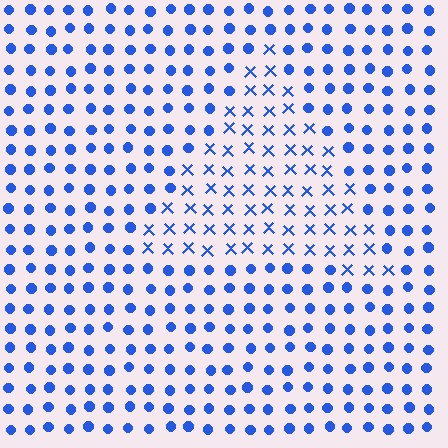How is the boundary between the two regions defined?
The boundary is defined by a change in element shape: X marks inside vs. circles outside. All elements share the same color and spacing.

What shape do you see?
I see a triangle.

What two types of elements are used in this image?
The image uses X marks inside the triangle region and circles outside it.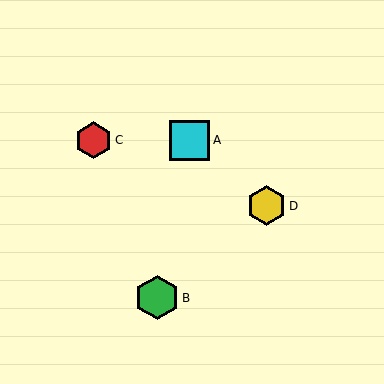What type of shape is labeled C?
Shape C is a red hexagon.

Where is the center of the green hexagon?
The center of the green hexagon is at (157, 298).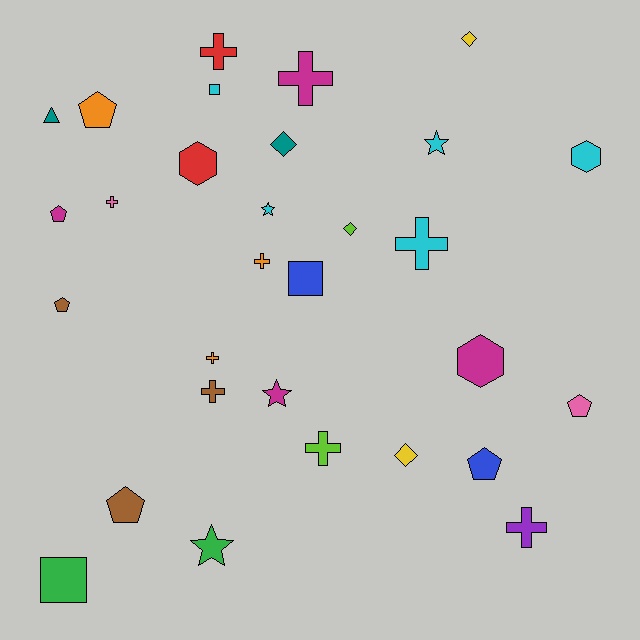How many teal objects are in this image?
There are 2 teal objects.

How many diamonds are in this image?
There are 4 diamonds.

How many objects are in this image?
There are 30 objects.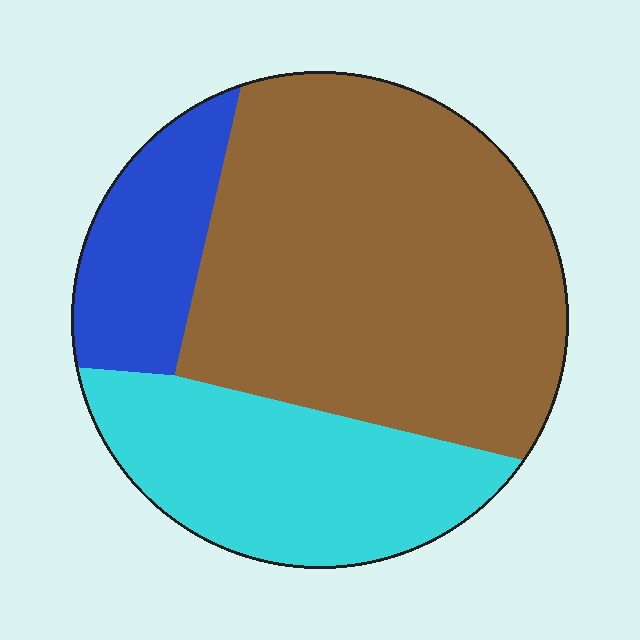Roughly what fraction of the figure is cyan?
Cyan covers roughly 30% of the figure.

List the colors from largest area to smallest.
From largest to smallest: brown, cyan, blue.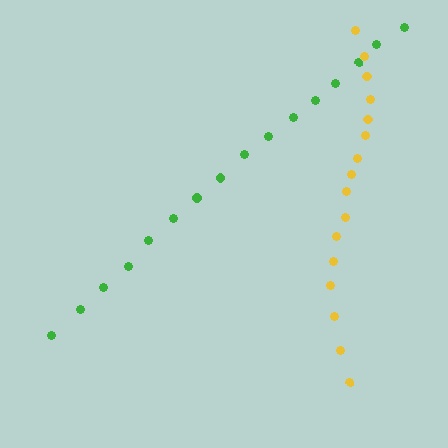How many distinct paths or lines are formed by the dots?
There are 2 distinct paths.